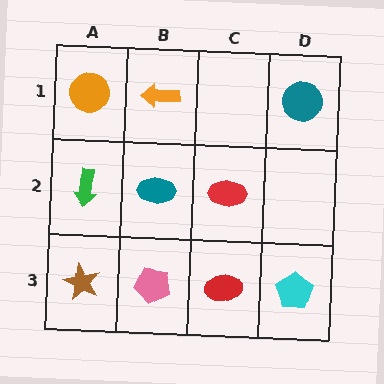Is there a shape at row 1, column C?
No, that cell is empty.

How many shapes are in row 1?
3 shapes.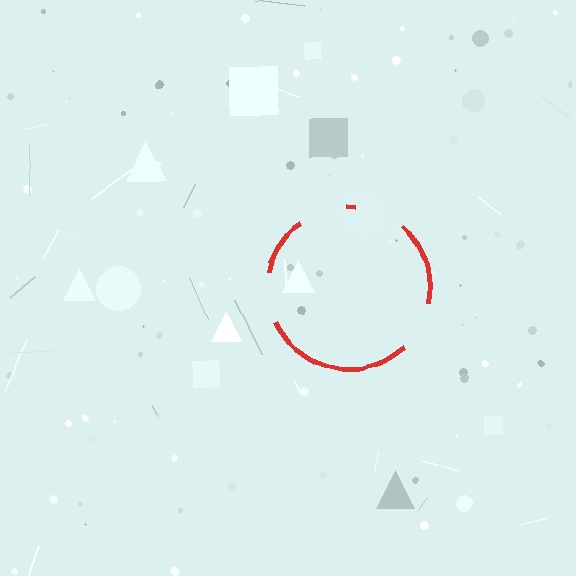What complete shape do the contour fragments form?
The contour fragments form a circle.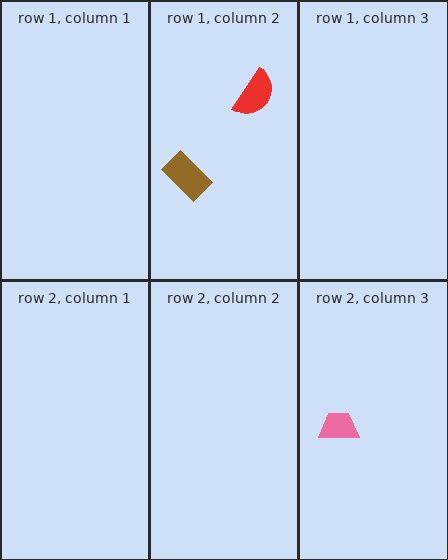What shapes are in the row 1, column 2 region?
The brown rectangle, the red semicircle.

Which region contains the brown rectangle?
The row 1, column 2 region.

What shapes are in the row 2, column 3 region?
The pink trapezoid.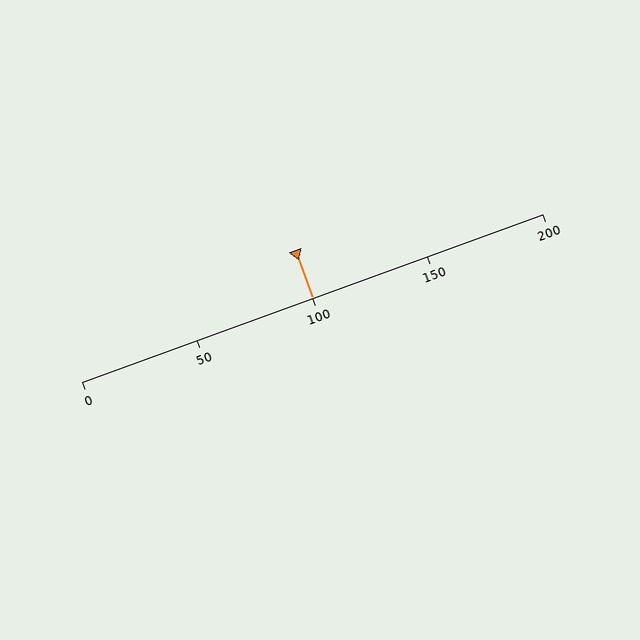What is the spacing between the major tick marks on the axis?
The major ticks are spaced 50 apart.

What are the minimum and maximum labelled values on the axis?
The axis runs from 0 to 200.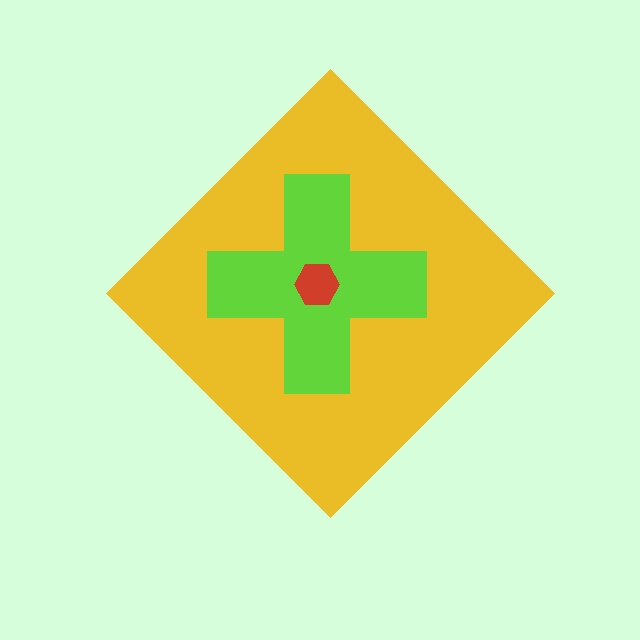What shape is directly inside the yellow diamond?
The lime cross.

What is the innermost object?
The red hexagon.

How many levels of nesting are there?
3.